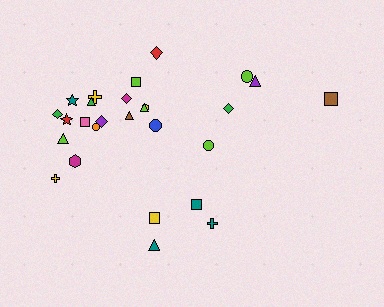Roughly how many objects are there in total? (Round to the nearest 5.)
Roughly 25 objects in total.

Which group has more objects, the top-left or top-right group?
The top-left group.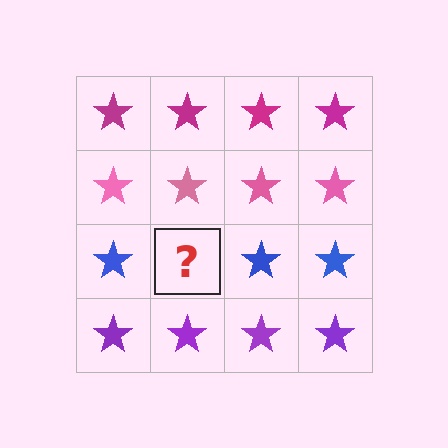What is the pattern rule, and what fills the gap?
The rule is that each row has a consistent color. The gap should be filled with a blue star.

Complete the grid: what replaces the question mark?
The question mark should be replaced with a blue star.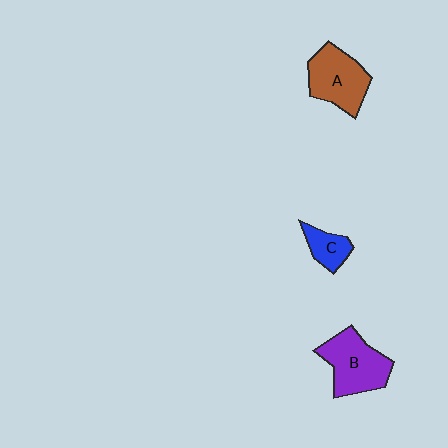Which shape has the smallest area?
Shape C (blue).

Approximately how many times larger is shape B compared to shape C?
Approximately 2.2 times.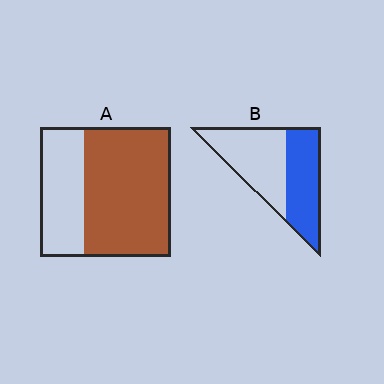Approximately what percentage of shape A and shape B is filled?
A is approximately 65% and B is approximately 45%.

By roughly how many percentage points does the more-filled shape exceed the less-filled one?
By roughly 20 percentage points (A over B).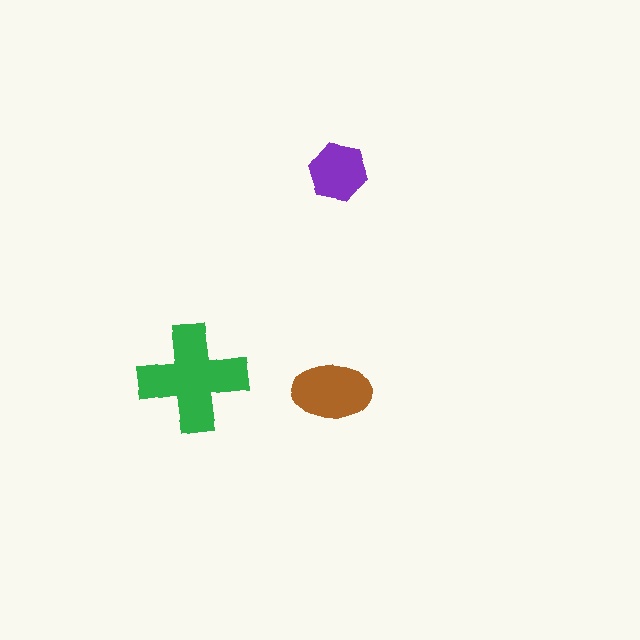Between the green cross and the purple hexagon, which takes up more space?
The green cross.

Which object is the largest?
The green cross.